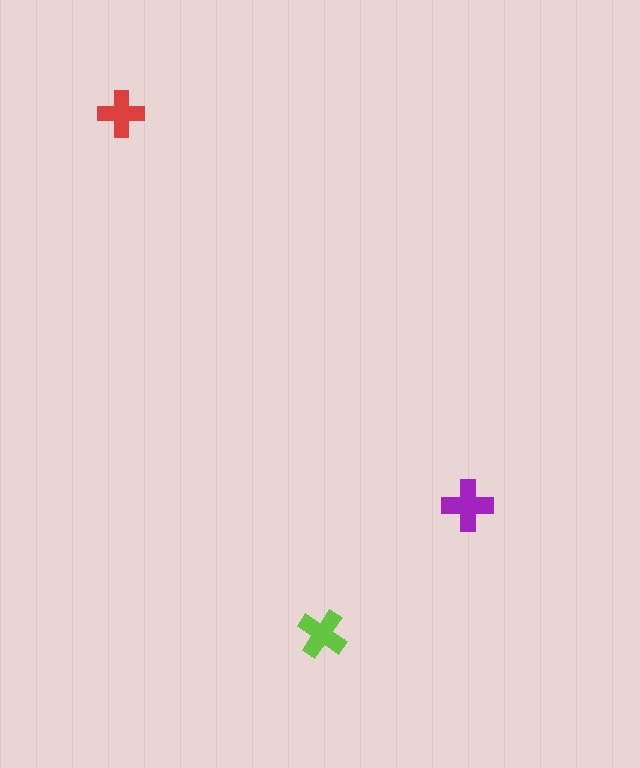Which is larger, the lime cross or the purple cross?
The purple one.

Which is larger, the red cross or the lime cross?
The lime one.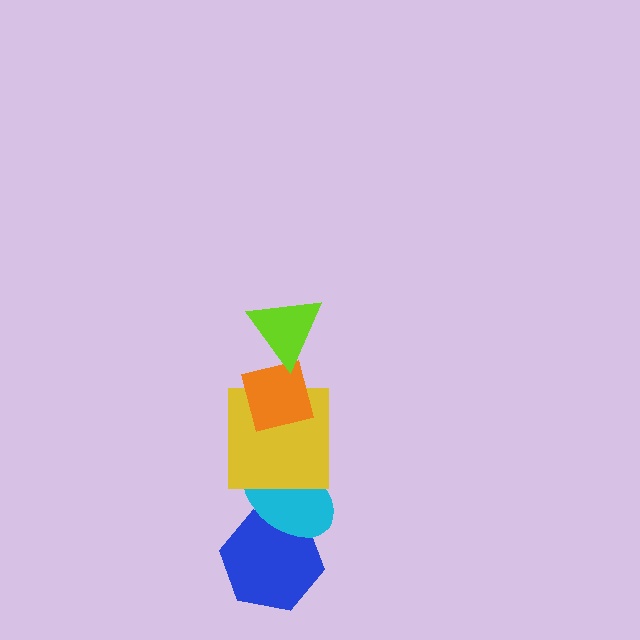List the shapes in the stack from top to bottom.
From top to bottom: the lime triangle, the orange square, the yellow square, the cyan ellipse, the blue hexagon.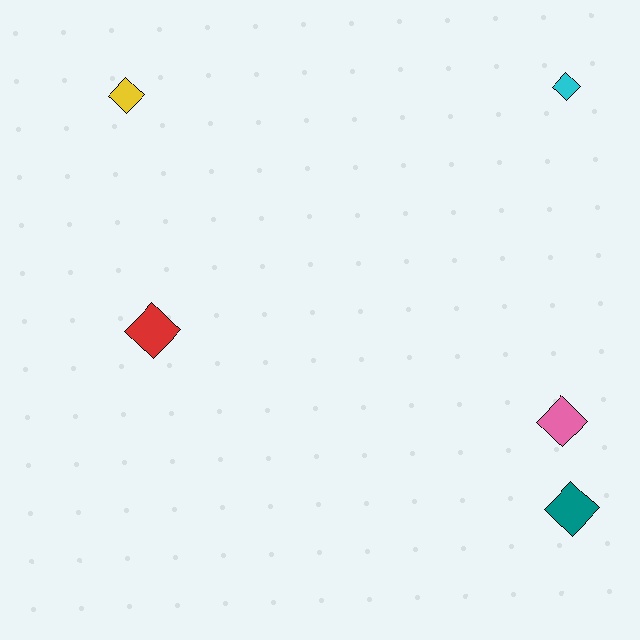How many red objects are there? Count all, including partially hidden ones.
There is 1 red object.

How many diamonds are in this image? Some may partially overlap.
There are 5 diamonds.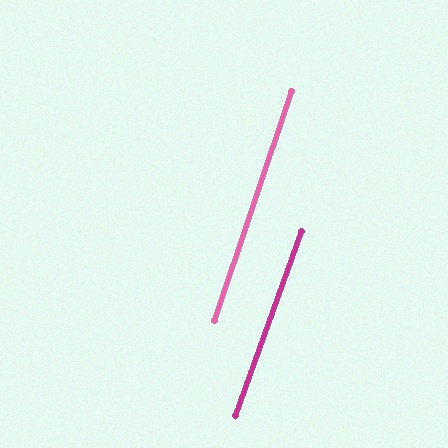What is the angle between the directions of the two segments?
Approximately 1 degree.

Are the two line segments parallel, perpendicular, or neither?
Parallel — their directions differ by only 1.0°.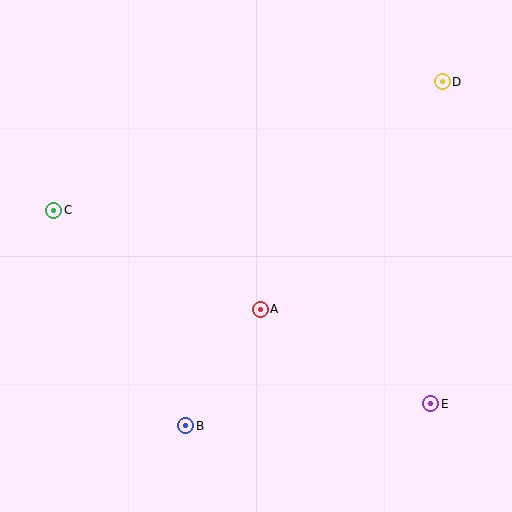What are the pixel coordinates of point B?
Point B is at (186, 426).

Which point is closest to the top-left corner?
Point C is closest to the top-left corner.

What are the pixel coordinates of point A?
Point A is at (260, 309).